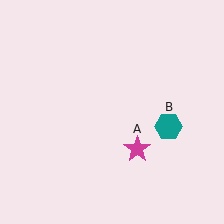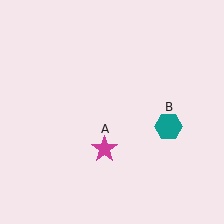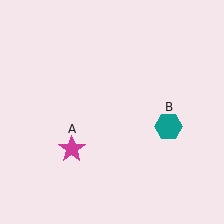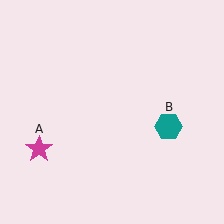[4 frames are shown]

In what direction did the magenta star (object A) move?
The magenta star (object A) moved left.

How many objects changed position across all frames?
1 object changed position: magenta star (object A).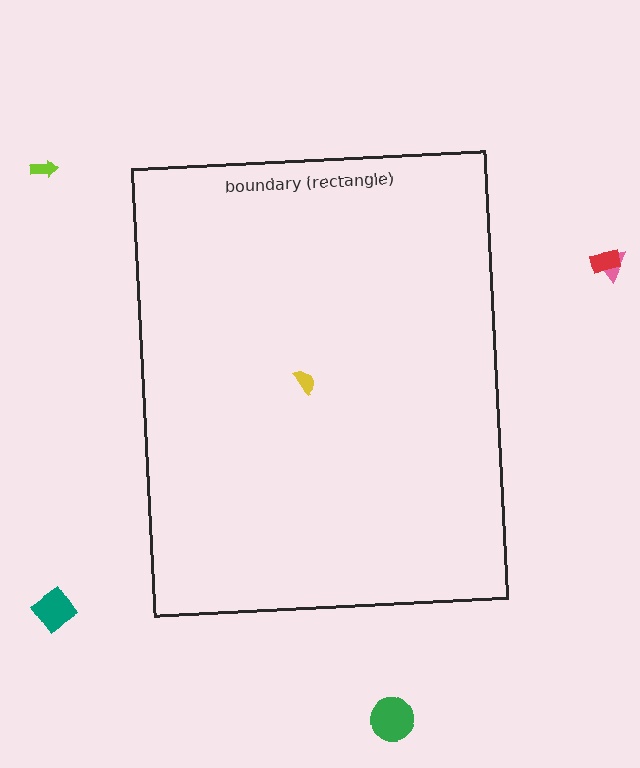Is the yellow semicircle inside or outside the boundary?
Inside.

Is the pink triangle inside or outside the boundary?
Outside.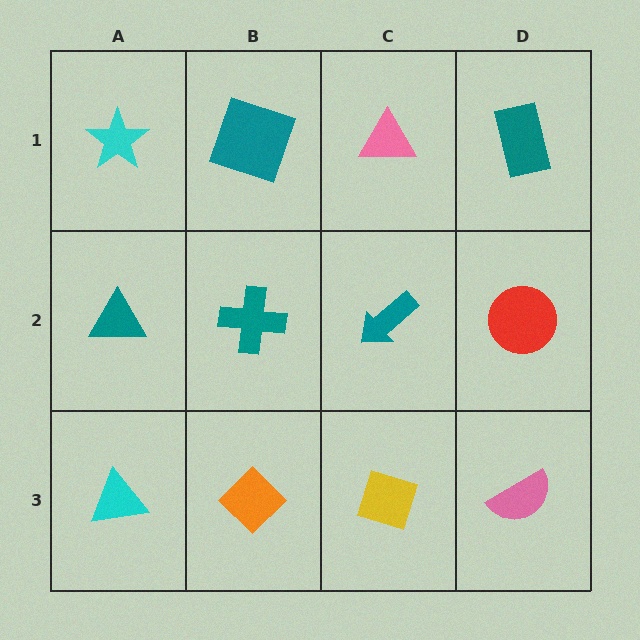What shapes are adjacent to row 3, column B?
A teal cross (row 2, column B), a cyan triangle (row 3, column A), a yellow diamond (row 3, column C).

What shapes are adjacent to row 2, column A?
A cyan star (row 1, column A), a cyan triangle (row 3, column A), a teal cross (row 2, column B).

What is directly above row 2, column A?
A cyan star.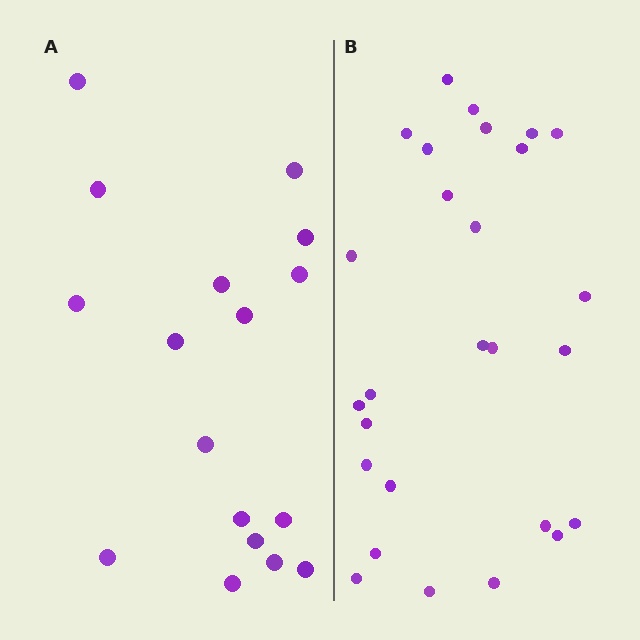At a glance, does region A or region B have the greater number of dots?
Region B (the right region) has more dots.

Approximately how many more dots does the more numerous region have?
Region B has roughly 10 or so more dots than region A.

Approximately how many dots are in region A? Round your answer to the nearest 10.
About 20 dots. (The exact count is 17, which rounds to 20.)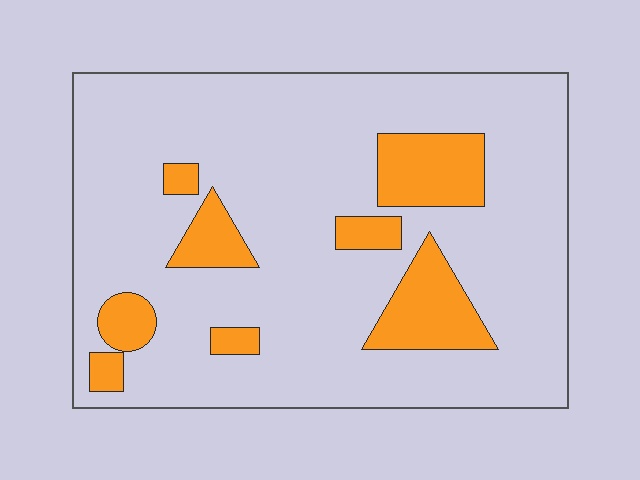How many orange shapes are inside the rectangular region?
8.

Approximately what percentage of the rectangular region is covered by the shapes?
Approximately 15%.